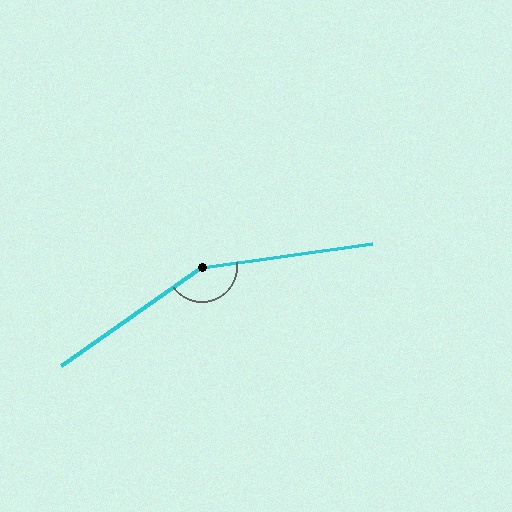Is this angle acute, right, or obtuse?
It is obtuse.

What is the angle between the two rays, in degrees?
Approximately 153 degrees.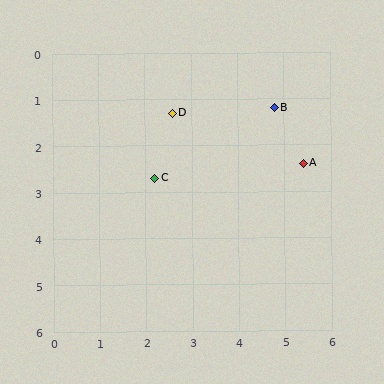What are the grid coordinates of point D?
Point D is at approximately (2.6, 1.3).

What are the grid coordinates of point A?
Point A is at approximately (5.4, 2.4).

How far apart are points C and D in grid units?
Points C and D are about 1.5 grid units apart.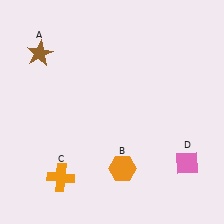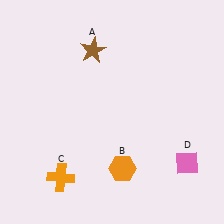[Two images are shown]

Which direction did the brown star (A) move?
The brown star (A) moved right.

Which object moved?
The brown star (A) moved right.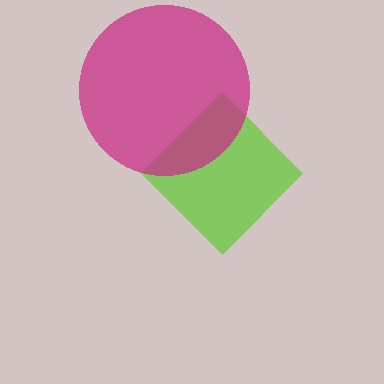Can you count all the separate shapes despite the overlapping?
Yes, there are 2 separate shapes.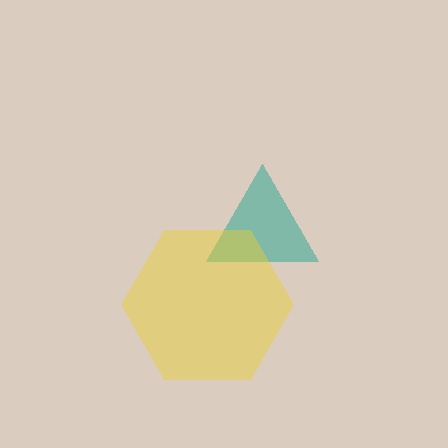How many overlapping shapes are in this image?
There are 2 overlapping shapes in the image.